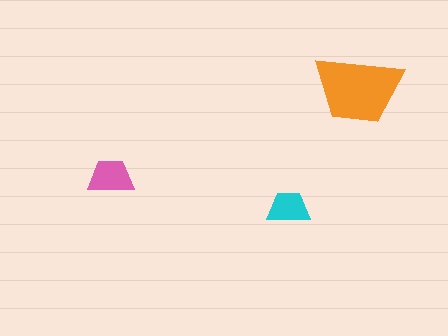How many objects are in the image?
There are 3 objects in the image.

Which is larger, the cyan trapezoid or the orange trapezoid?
The orange one.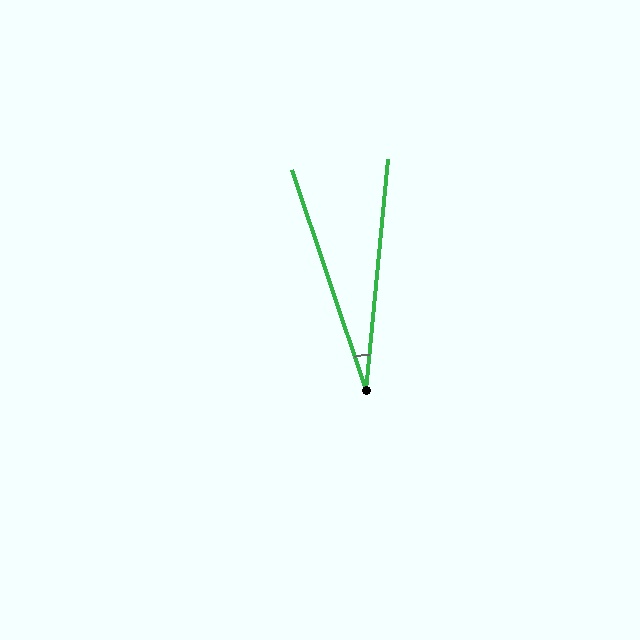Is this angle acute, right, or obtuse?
It is acute.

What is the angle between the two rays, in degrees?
Approximately 24 degrees.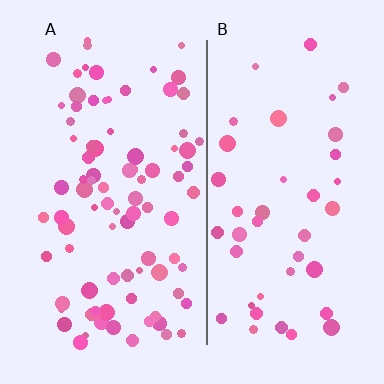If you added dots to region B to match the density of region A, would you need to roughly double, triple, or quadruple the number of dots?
Approximately double.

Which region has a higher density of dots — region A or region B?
A (the left).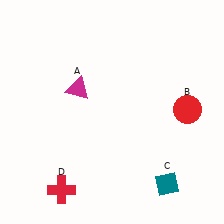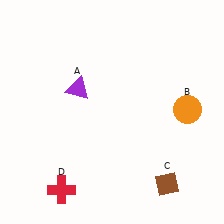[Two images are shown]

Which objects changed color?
A changed from magenta to purple. B changed from red to orange. C changed from teal to brown.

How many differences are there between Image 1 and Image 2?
There are 3 differences between the two images.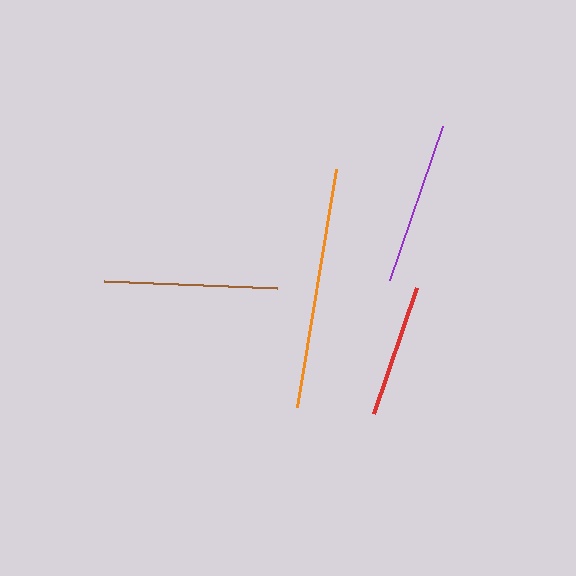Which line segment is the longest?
The orange line is the longest at approximately 242 pixels.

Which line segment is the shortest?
The red line is the shortest at approximately 134 pixels.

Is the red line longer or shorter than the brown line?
The brown line is longer than the red line.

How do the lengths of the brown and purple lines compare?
The brown and purple lines are approximately the same length.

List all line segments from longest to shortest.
From longest to shortest: orange, brown, purple, red.